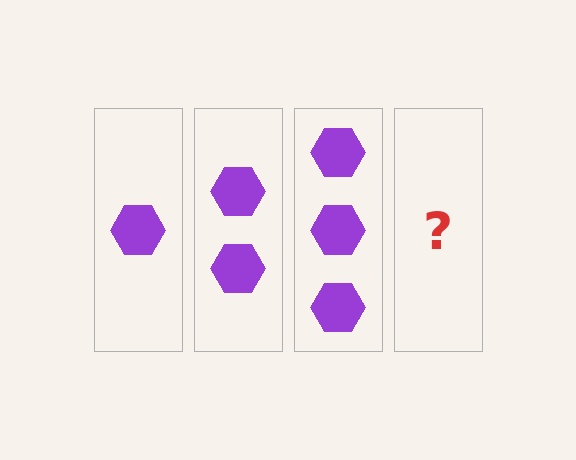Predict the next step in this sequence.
The next step is 4 hexagons.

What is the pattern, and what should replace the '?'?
The pattern is that each step adds one more hexagon. The '?' should be 4 hexagons.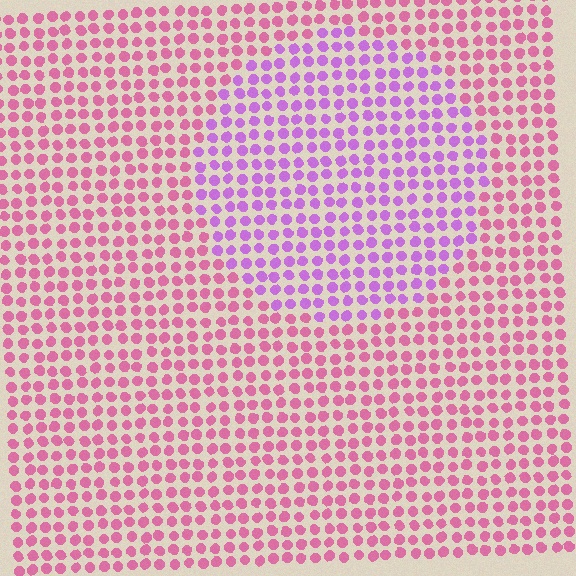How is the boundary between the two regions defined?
The boundary is defined purely by a slight shift in hue (about 42 degrees). Spacing, size, and orientation are identical on both sides.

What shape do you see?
I see a circle.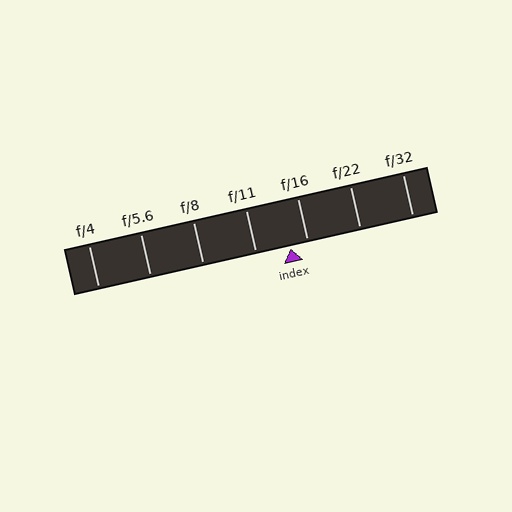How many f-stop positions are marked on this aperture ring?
There are 7 f-stop positions marked.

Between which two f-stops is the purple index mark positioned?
The index mark is between f/11 and f/16.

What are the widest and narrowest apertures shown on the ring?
The widest aperture shown is f/4 and the narrowest is f/32.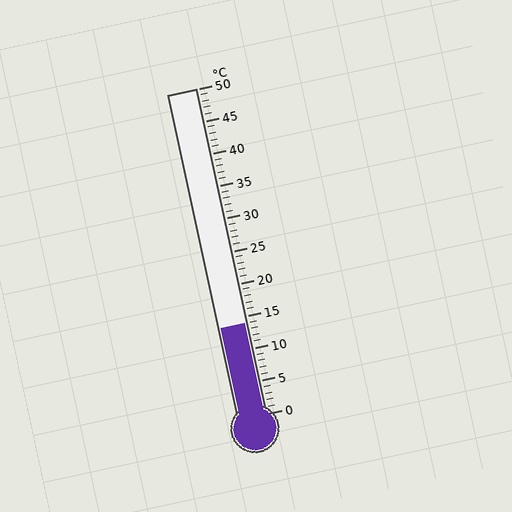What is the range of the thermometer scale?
The thermometer scale ranges from 0°C to 50°C.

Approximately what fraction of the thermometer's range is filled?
The thermometer is filled to approximately 30% of its range.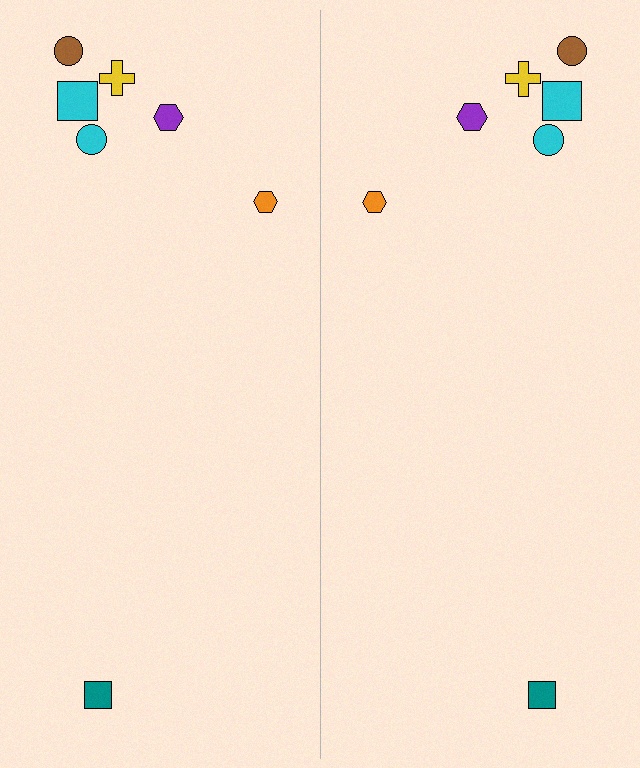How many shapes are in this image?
There are 14 shapes in this image.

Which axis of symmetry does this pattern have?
The pattern has a vertical axis of symmetry running through the center of the image.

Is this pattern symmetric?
Yes, this pattern has bilateral (reflection) symmetry.